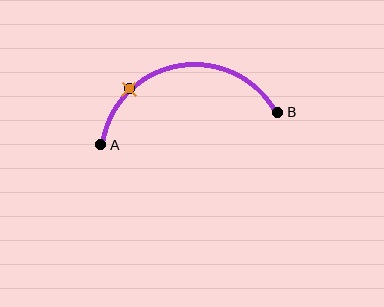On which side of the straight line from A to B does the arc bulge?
The arc bulges above the straight line connecting A and B.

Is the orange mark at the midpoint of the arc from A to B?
No. The orange mark lies on the arc but is closer to endpoint A. The arc midpoint would be at the point on the curve equidistant along the arc from both A and B.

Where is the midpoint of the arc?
The arc midpoint is the point on the curve farthest from the straight line joining A and B. It sits above that line.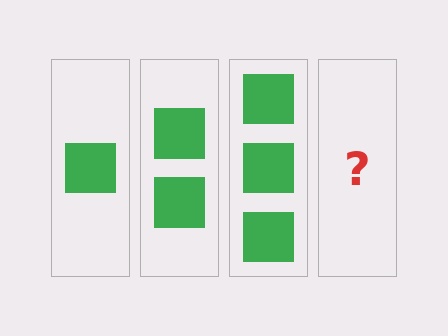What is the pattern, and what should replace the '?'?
The pattern is that each step adds one more square. The '?' should be 4 squares.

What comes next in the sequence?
The next element should be 4 squares.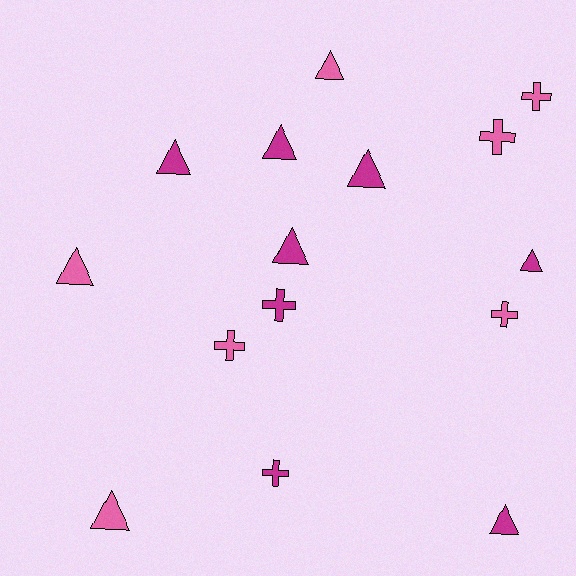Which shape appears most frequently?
Triangle, with 9 objects.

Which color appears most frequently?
Magenta, with 8 objects.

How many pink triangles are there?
There are 3 pink triangles.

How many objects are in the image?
There are 15 objects.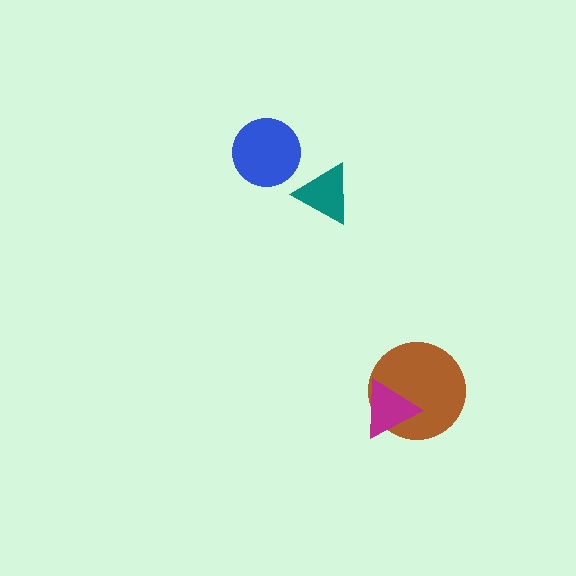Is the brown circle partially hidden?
Yes, it is partially covered by another shape.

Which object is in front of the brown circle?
The magenta triangle is in front of the brown circle.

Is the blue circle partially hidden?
No, no other shape covers it.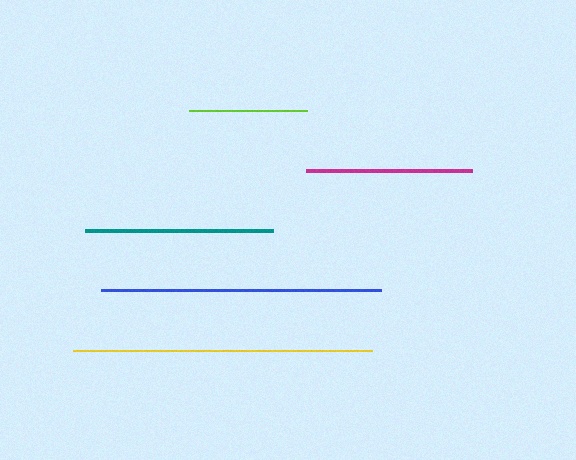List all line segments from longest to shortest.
From longest to shortest: yellow, blue, teal, magenta, lime.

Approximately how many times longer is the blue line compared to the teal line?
The blue line is approximately 1.5 times the length of the teal line.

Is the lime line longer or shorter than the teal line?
The teal line is longer than the lime line.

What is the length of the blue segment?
The blue segment is approximately 280 pixels long.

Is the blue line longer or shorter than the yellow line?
The yellow line is longer than the blue line.